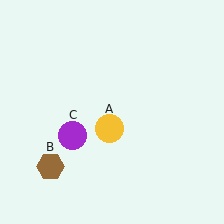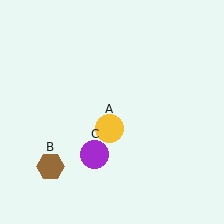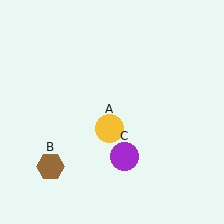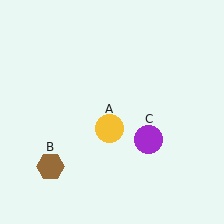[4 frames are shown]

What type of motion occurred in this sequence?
The purple circle (object C) rotated counterclockwise around the center of the scene.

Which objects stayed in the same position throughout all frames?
Yellow circle (object A) and brown hexagon (object B) remained stationary.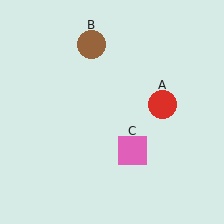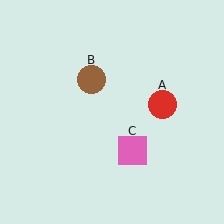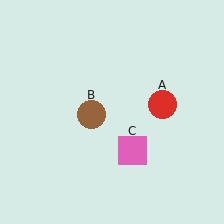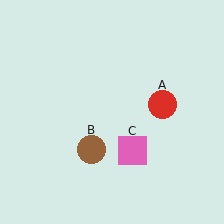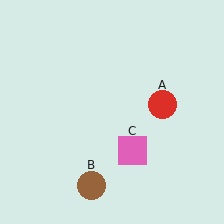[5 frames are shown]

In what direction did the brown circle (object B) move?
The brown circle (object B) moved down.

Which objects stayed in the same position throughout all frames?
Red circle (object A) and pink square (object C) remained stationary.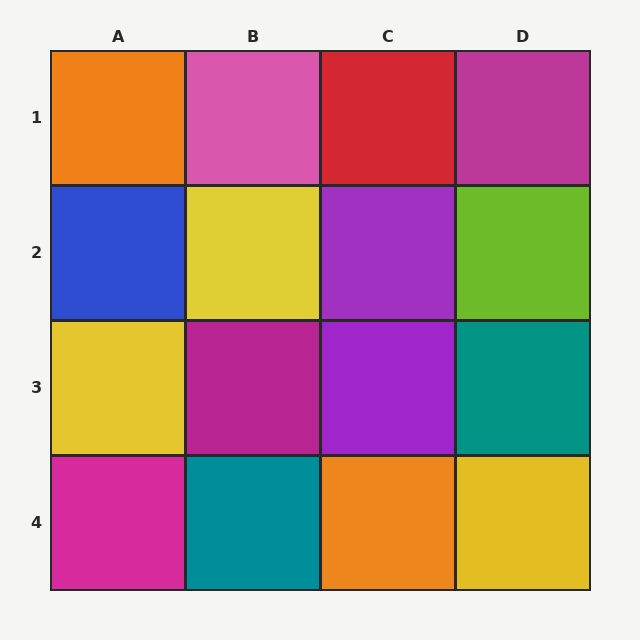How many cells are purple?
2 cells are purple.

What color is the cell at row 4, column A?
Magenta.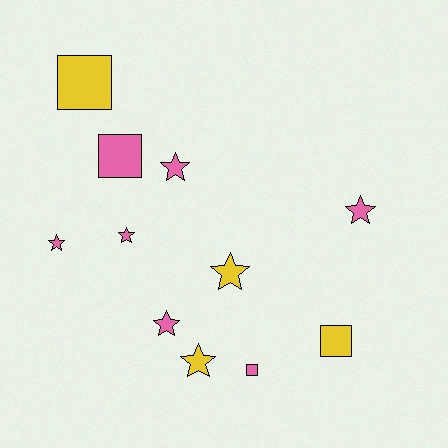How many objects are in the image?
There are 11 objects.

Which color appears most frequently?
Pink, with 7 objects.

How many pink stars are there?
There are 5 pink stars.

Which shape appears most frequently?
Star, with 7 objects.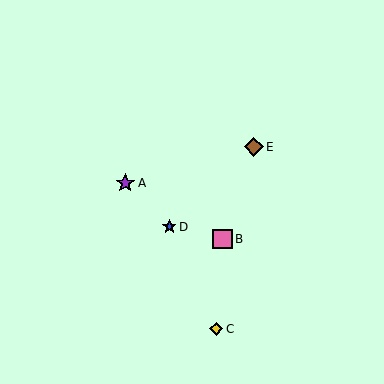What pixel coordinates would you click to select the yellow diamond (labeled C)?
Click at (216, 329) to select the yellow diamond C.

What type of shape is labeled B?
Shape B is a pink square.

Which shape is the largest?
The brown diamond (labeled E) is the largest.